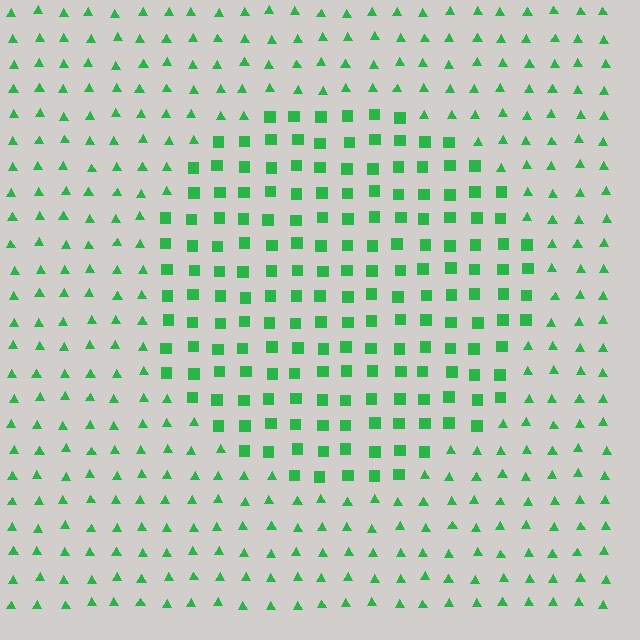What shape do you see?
I see a circle.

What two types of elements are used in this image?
The image uses squares inside the circle region and triangles outside it.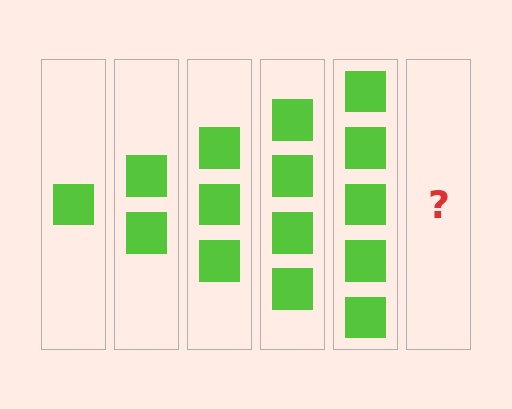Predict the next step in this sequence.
The next step is 6 squares.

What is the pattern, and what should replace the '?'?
The pattern is that each step adds one more square. The '?' should be 6 squares.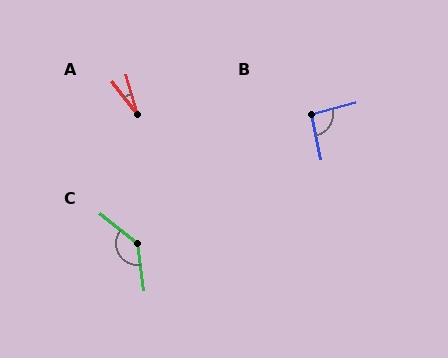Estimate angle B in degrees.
Approximately 93 degrees.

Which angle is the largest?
C, at approximately 137 degrees.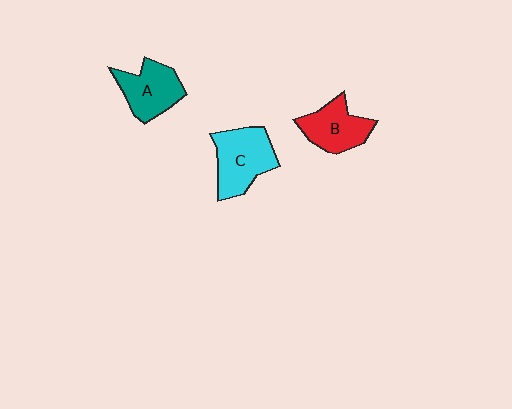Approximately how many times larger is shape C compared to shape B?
Approximately 1.2 times.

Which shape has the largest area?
Shape C (cyan).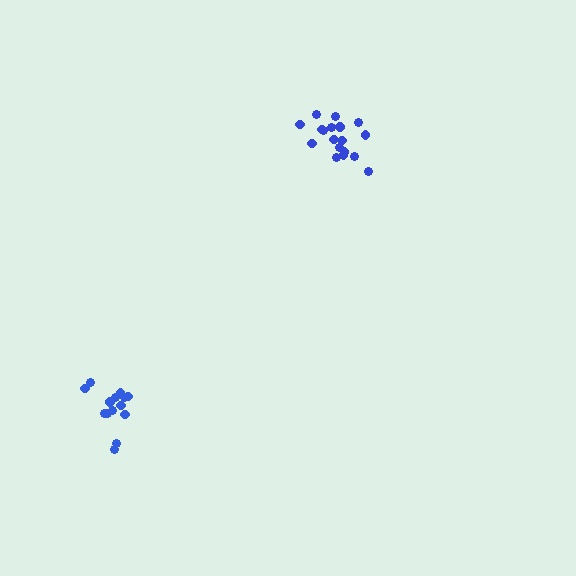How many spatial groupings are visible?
There are 2 spatial groupings.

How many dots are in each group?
Group 1: 14 dots, Group 2: 18 dots (32 total).